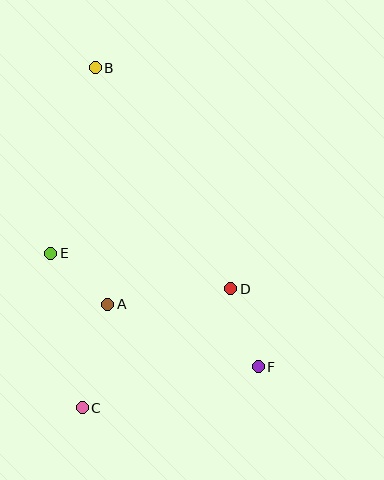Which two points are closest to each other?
Points A and E are closest to each other.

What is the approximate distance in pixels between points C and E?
The distance between C and E is approximately 158 pixels.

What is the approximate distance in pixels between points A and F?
The distance between A and F is approximately 163 pixels.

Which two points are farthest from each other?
Points B and F are farthest from each other.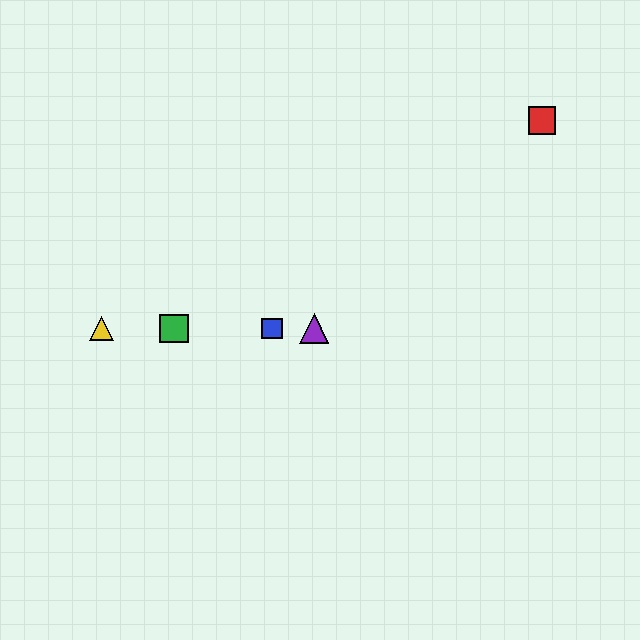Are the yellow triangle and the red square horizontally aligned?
No, the yellow triangle is at y≈328 and the red square is at y≈120.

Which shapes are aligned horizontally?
The blue square, the green square, the yellow triangle, the purple triangle are aligned horizontally.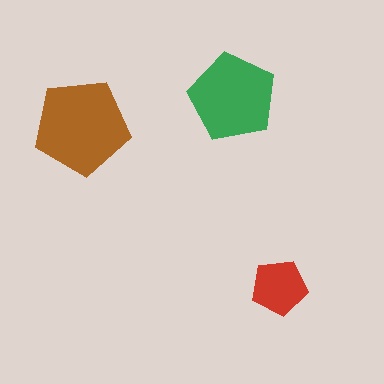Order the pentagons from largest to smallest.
the brown one, the green one, the red one.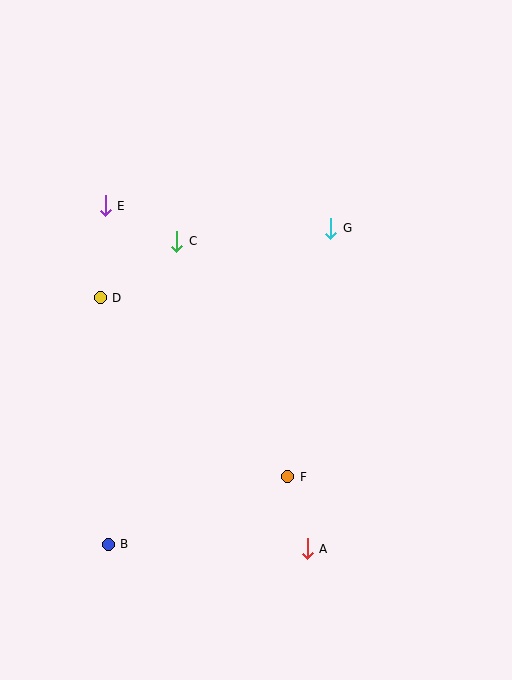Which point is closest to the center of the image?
Point C at (177, 241) is closest to the center.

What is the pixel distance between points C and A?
The distance between C and A is 334 pixels.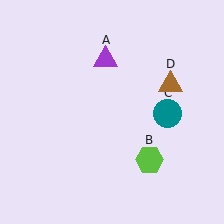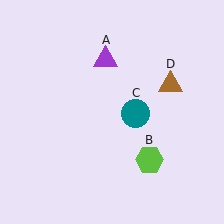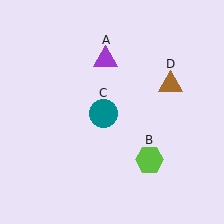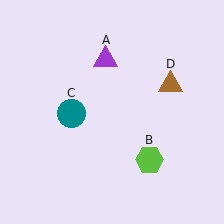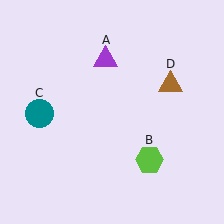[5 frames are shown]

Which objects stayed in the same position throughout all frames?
Purple triangle (object A) and lime hexagon (object B) and brown triangle (object D) remained stationary.